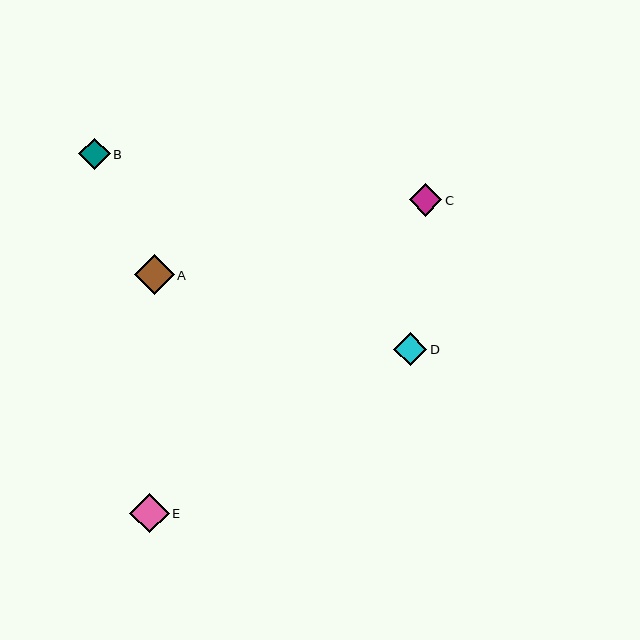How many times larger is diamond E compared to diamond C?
Diamond E is approximately 1.2 times the size of diamond C.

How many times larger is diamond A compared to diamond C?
Diamond A is approximately 1.2 times the size of diamond C.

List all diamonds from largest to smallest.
From largest to smallest: A, E, D, C, B.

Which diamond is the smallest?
Diamond B is the smallest with a size of approximately 32 pixels.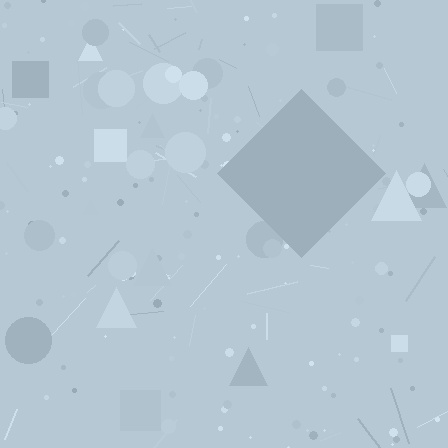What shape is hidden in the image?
A diamond is hidden in the image.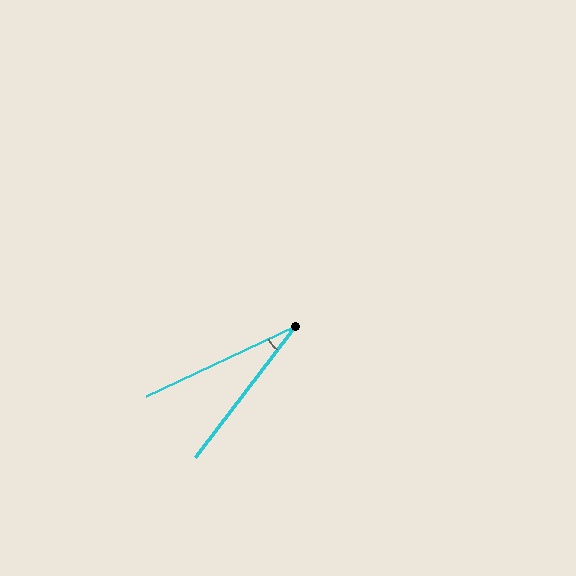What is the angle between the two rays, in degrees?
Approximately 28 degrees.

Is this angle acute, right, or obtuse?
It is acute.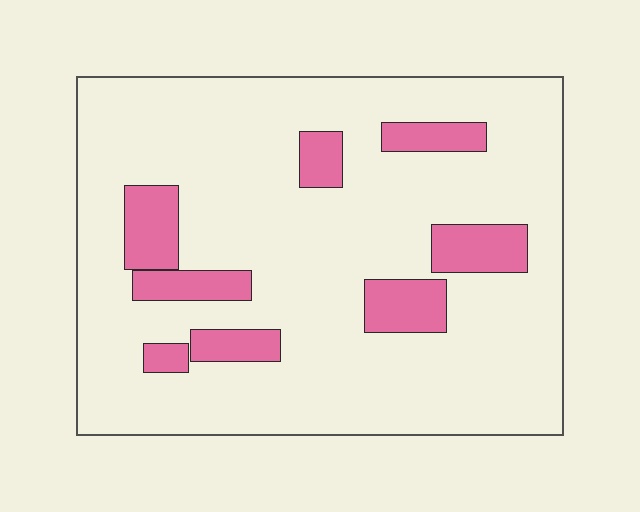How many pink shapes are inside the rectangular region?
8.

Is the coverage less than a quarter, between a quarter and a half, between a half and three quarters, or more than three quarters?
Less than a quarter.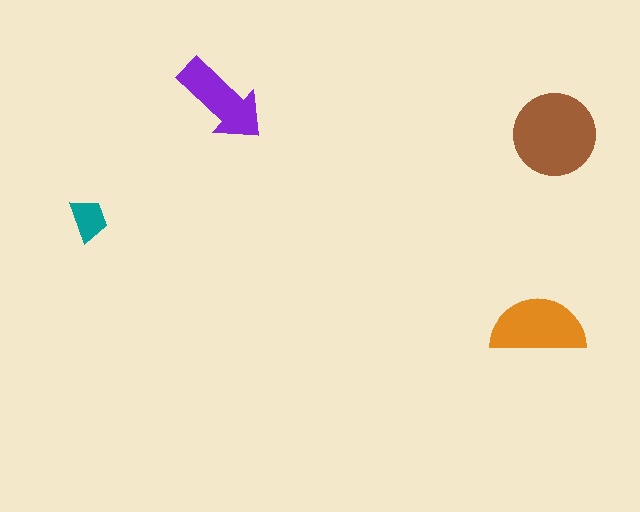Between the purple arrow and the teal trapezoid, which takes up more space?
The purple arrow.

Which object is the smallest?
The teal trapezoid.